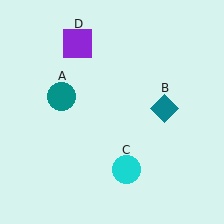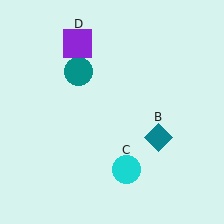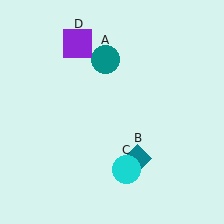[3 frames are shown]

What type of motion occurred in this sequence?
The teal circle (object A), teal diamond (object B) rotated clockwise around the center of the scene.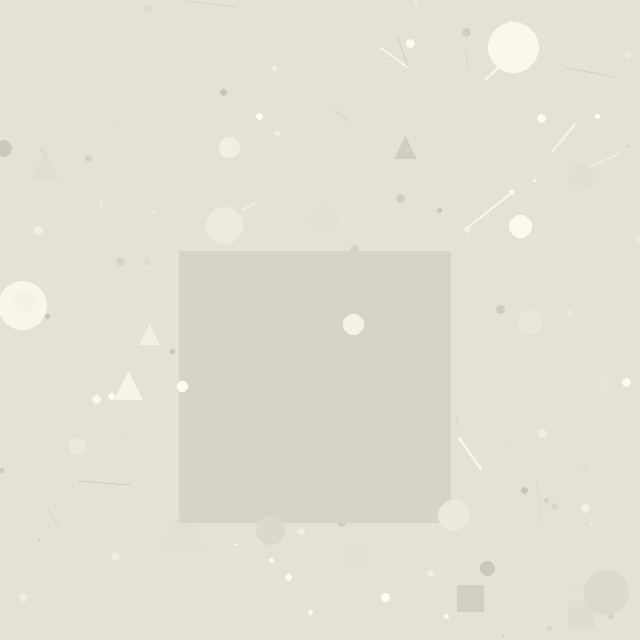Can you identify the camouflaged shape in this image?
The camouflaged shape is a square.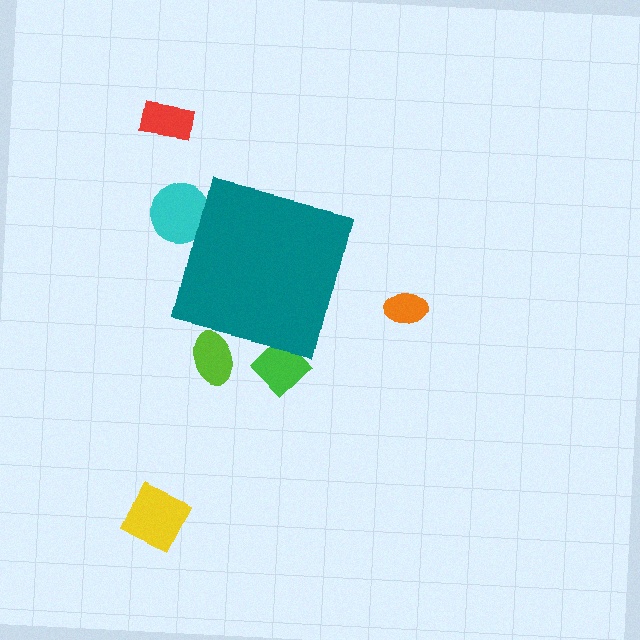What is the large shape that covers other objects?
A teal square.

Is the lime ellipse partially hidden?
Yes, the lime ellipse is partially hidden behind the teal square.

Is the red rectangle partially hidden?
No, the red rectangle is fully visible.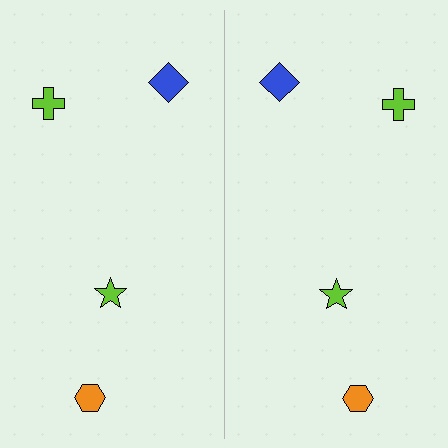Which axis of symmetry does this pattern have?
The pattern has a vertical axis of symmetry running through the center of the image.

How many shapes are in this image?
There are 8 shapes in this image.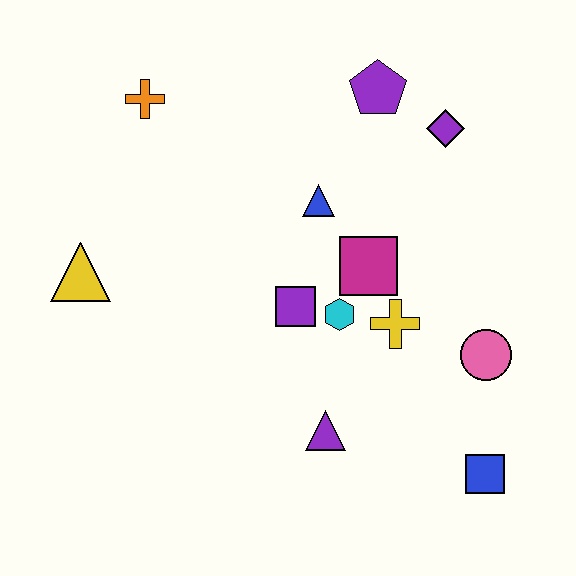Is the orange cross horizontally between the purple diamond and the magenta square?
No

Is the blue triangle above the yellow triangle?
Yes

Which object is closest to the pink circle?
The yellow cross is closest to the pink circle.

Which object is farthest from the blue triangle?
The blue square is farthest from the blue triangle.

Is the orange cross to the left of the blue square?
Yes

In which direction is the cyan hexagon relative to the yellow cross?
The cyan hexagon is to the left of the yellow cross.